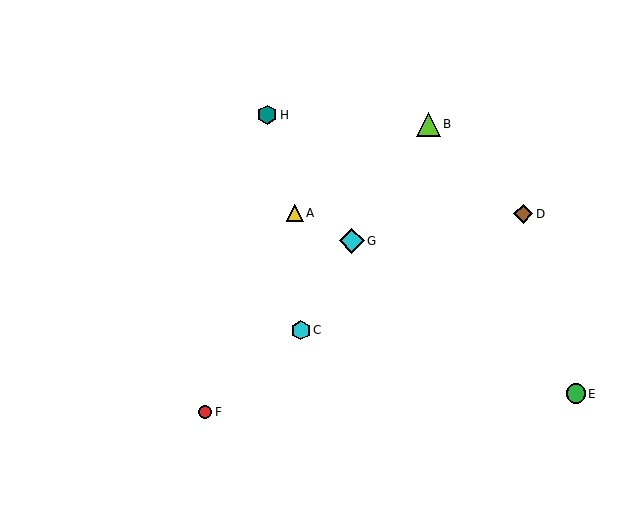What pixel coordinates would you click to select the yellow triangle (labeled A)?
Click at (295, 213) to select the yellow triangle A.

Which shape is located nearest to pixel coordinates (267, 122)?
The teal hexagon (labeled H) at (267, 115) is nearest to that location.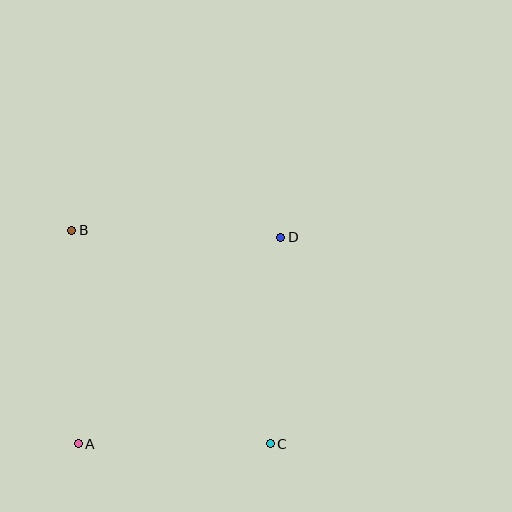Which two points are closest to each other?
Points A and C are closest to each other.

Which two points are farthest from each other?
Points B and C are farthest from each other.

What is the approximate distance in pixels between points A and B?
The distance between A and B is approximately 214 pixels.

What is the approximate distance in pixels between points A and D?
The distance between A and D is approximately 289 pixels.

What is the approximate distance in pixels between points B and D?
The distance between B and D is approximately 209 pixels.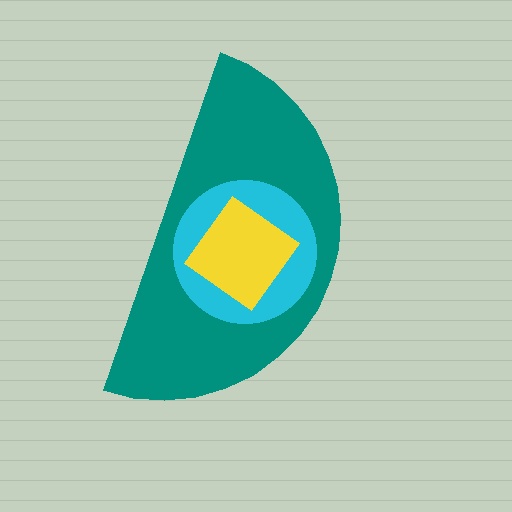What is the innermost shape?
The yellow diamond.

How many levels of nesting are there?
3.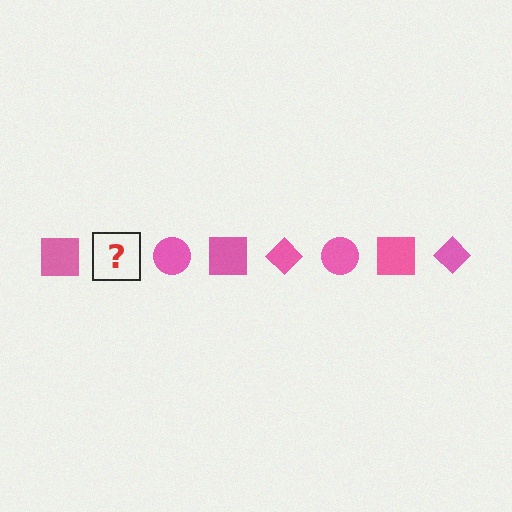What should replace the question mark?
The question mark should be replaced with a pink diamond.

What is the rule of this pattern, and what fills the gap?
The rule is that the pattern cycles through square, diamond, circle shapes in pink. The gap should be filled with a pink diamond.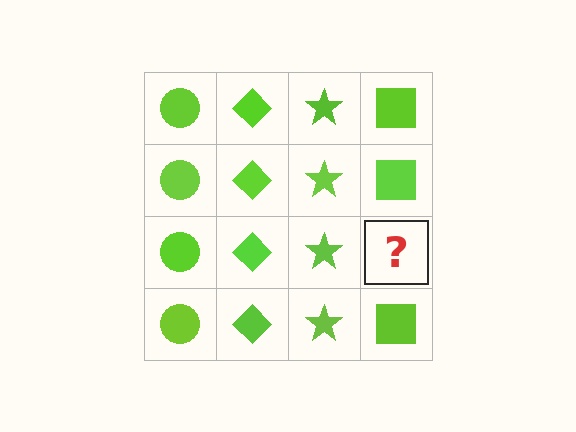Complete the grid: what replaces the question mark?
The question mark should be replaced with a lime square.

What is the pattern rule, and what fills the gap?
The rule is that each column has a consistent shape. The gap should be filled with a lime square.